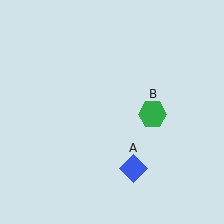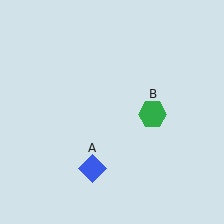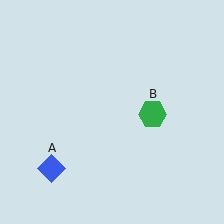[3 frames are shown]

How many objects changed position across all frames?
1 object changed position: blue diamond (object A).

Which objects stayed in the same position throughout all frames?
Green hexagon (object B) remained stationary.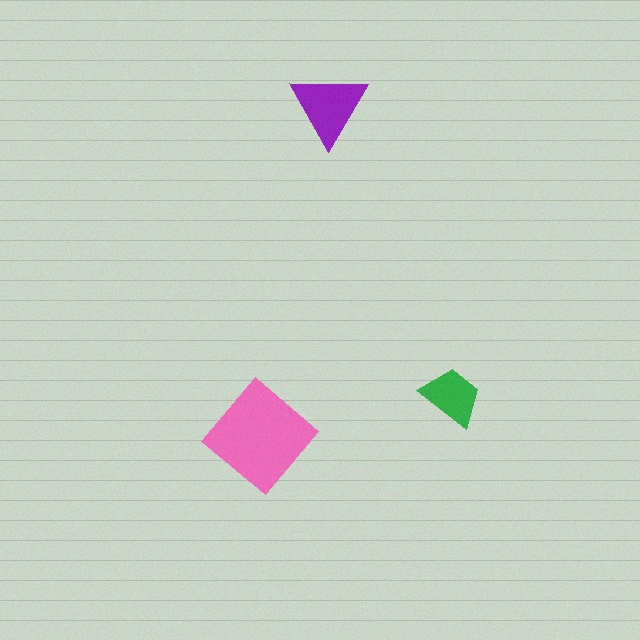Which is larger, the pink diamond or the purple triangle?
The pink diamond.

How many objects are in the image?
There are 3 objects in the image.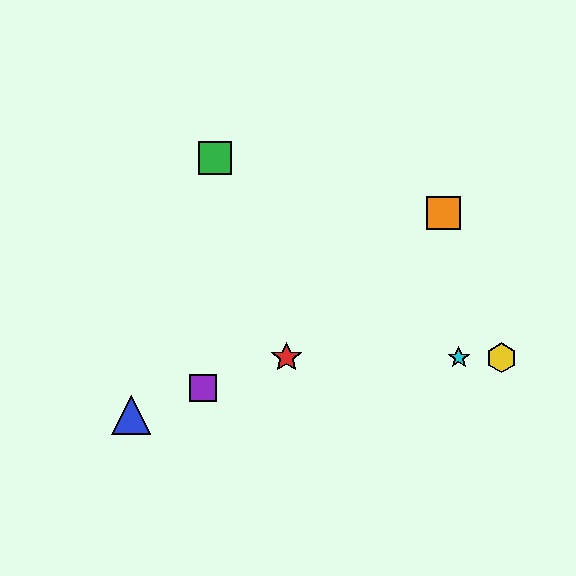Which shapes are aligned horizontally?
The red star, the yellow hexagon, the cyan star are aligned horizontally.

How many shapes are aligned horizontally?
3 shapes (the red star, the yellow hexagon, the cyan star) are aligned horizontally.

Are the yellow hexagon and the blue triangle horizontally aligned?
No, the yellow hexagon is at y≈358 and the blue triangle is at y≈415.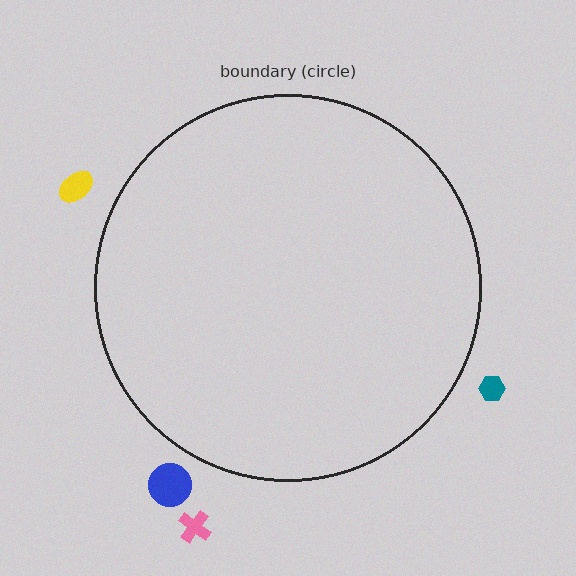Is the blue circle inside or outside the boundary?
Outside.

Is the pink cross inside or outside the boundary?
Outside.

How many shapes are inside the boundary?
0 inside, 4 outside.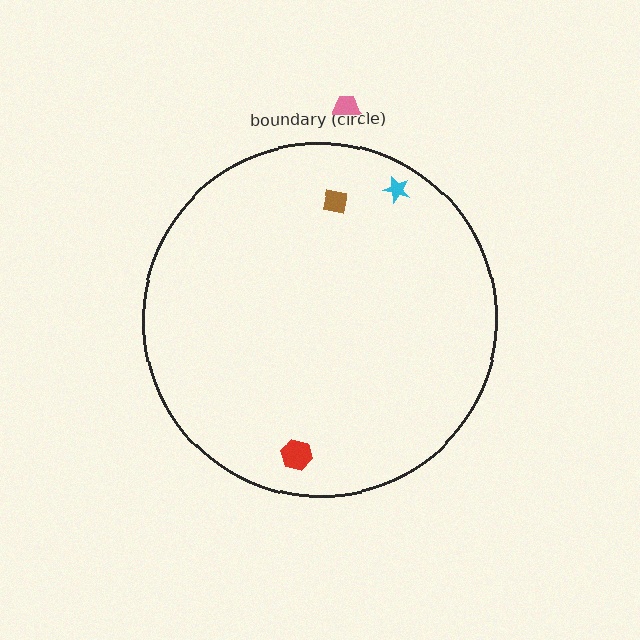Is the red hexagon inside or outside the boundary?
Inside.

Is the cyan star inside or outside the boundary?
Inside.